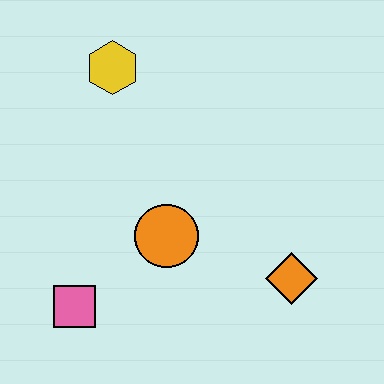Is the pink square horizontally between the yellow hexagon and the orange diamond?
No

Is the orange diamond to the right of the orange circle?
Yes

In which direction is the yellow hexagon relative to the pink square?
The yellow hexagon is above the pink square.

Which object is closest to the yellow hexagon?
The orange circle is closest to the yellow hexagon.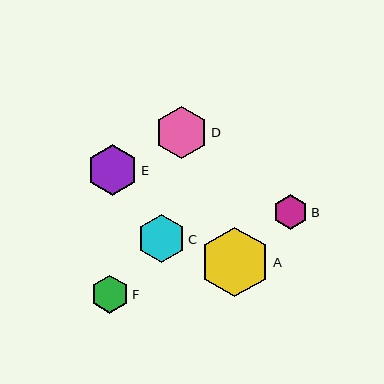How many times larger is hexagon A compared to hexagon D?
Hexagon A is approximately 1.3 times the size of hexagon D.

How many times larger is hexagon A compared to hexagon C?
Hexagon A is approximately 1.5 times the size of hexagon C.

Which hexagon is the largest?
Hexagon A is the largest with a size of approximately 70 pixels.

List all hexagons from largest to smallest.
From largest to smallest: A, D, E, C, F, B.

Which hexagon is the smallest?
Hexagon B is the smallest with a size of approximately 34 pixels.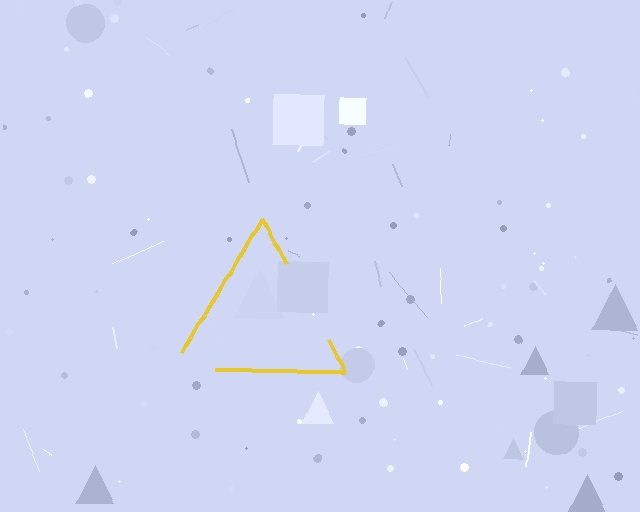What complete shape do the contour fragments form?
The contour fragments form a triangle.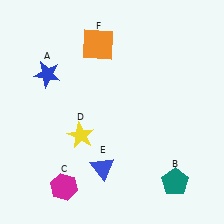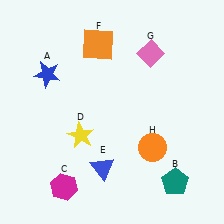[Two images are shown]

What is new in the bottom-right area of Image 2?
An orange circle (H) was added in the bottom-right area of Image 2.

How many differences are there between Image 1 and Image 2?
There are 2 differences between the two images.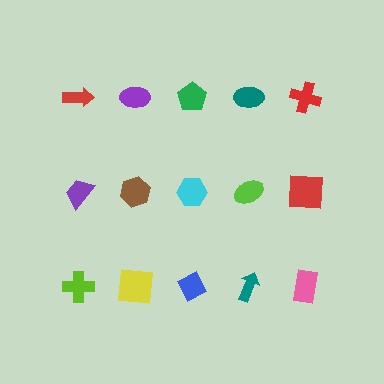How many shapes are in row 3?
5 shapes.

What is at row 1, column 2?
A purple ellipse.